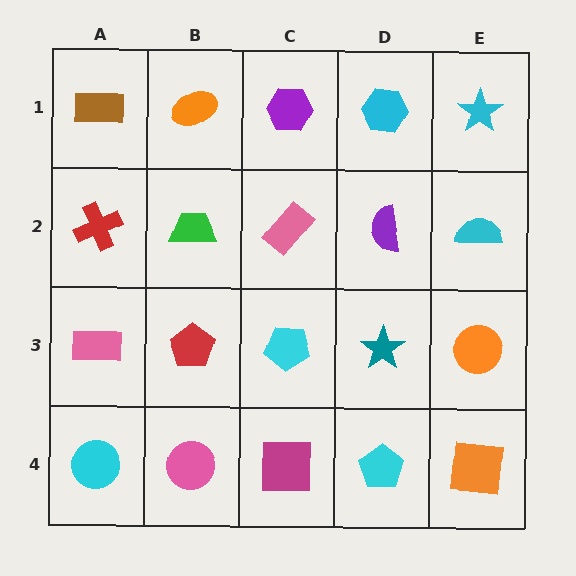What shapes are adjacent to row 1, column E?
A cyan semicircle (row 2, column E), a cyan hexagon (row 1, column D).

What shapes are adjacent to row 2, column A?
A brown rectangle (row 1, column A), a pink rectangle (row 3, column A), a green trapezoid (row 2, column B).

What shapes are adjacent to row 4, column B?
A red pentagon (row 3, column B), a cyan circle (row 4, column A), a magenta square (row 4, column C).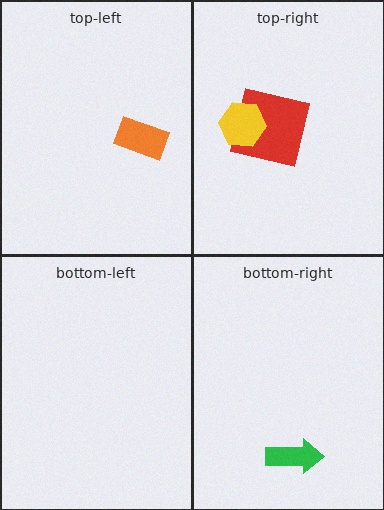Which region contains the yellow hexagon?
The top-right region.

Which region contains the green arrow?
The bottom-right region.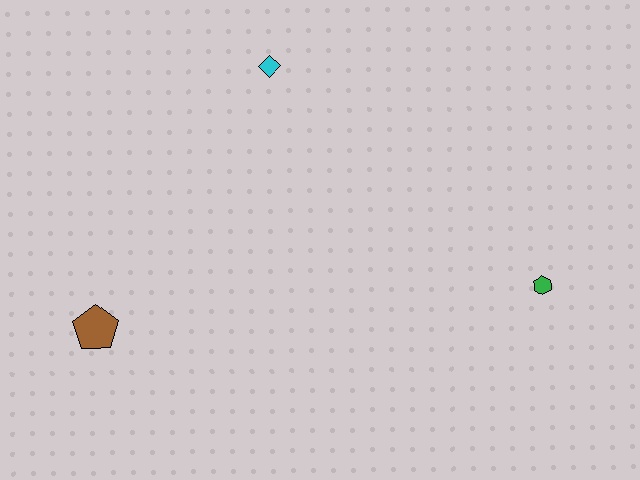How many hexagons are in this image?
There is 1 hexagon.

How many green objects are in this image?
There is 1 green object.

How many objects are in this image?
There are 3 objects.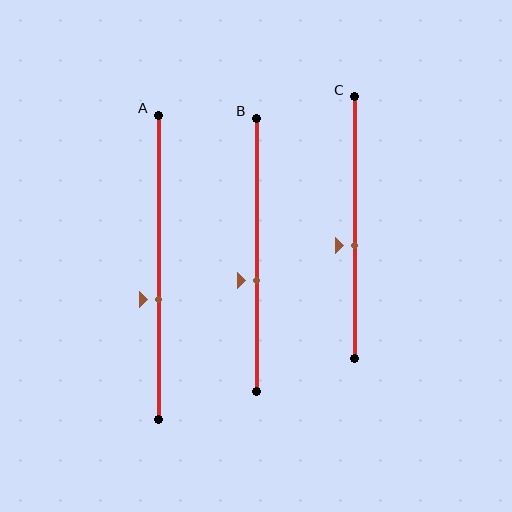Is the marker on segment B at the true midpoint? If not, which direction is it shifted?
No, the marker on segment B is shifted downward by about 9% of the segment length.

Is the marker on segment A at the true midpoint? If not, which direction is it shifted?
No, the marker on segment A is shifted downward by about 11% of the segment length.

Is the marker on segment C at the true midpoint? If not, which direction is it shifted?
No, the marker on segment C is shifted downward by about 7% of the segment length.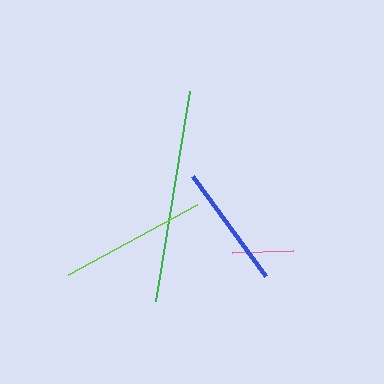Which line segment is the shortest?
The pink line is the shortest at approximately 61 pixels.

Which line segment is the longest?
The green line is the longest at approximately 213 pixels.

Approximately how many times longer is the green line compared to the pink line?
The green line is approximately 3.5 times the length of the pink line.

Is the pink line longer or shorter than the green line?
The green line is longer than the pink line.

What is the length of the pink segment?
The pink segment is approximately 61 pixels long.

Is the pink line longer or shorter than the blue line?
The blue line is longer than the pink line.